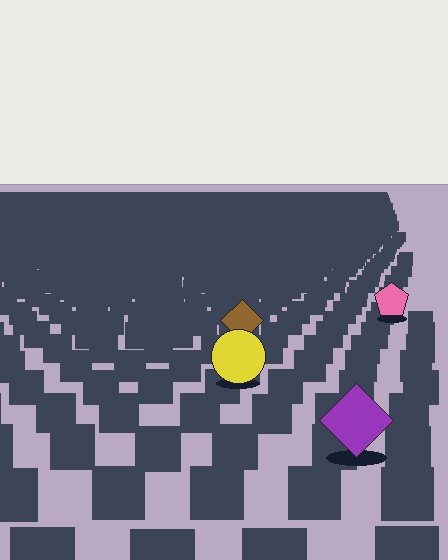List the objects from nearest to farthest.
From nearest to farthest: the purple diamond, the yellow circle, the brown diamond, the pink pentagon.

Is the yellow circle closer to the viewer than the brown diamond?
Yes. The yellow circle is closer — you can tell from the texture gradient: the ground texture is coarser near it.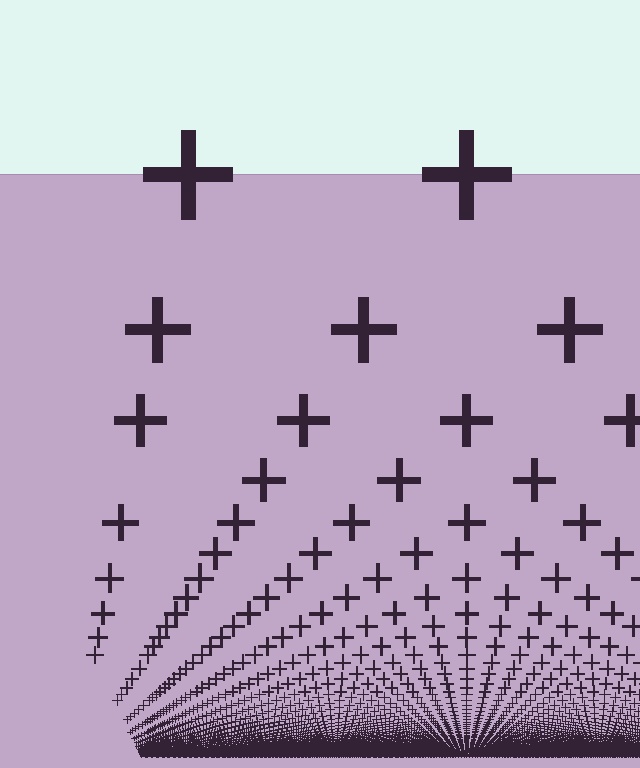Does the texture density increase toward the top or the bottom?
Density increases toward the bottom.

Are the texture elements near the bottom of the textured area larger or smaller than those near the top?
Smaller. The gradient is inverted — elements near the bottom are smaller and denser.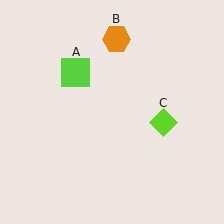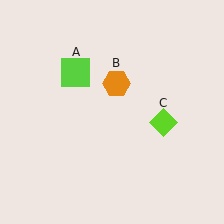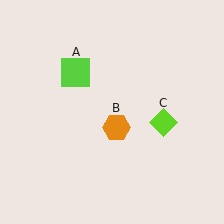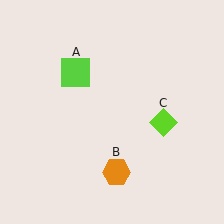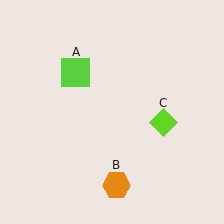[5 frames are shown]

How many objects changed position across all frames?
1 object changed position: orange hexagon (object B).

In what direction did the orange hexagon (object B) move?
The orange hexagon (object B) moved down.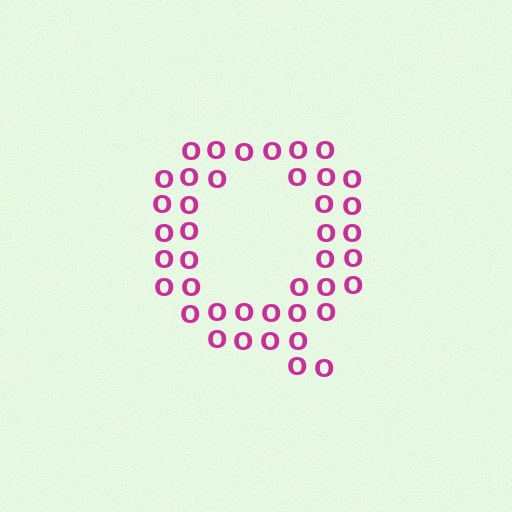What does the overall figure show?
The overall figure shows the letter Q.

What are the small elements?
The small elements are letter O's.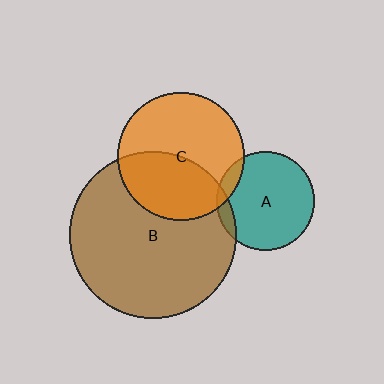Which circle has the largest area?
Circle B (brown).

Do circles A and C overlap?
Yes.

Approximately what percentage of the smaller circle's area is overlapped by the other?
Approximately 10%.